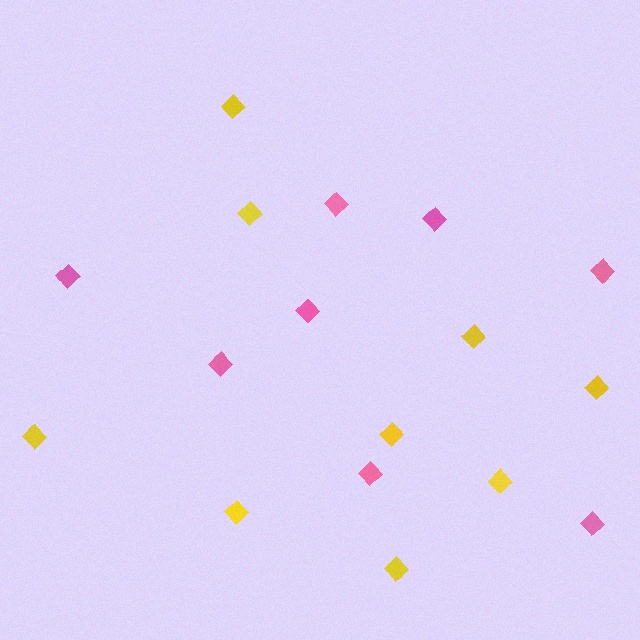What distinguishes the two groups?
There are 2 groups: one group of pink diamonds (8) and one group of yellow diamonds (9).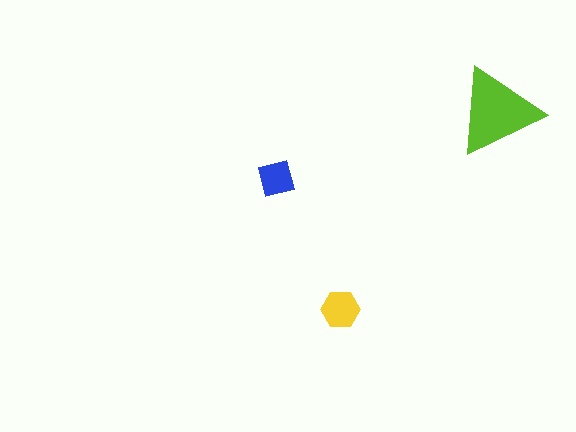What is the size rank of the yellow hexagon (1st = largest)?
2nd.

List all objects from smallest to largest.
The blue square, the yellow hexagon, the lime triangle.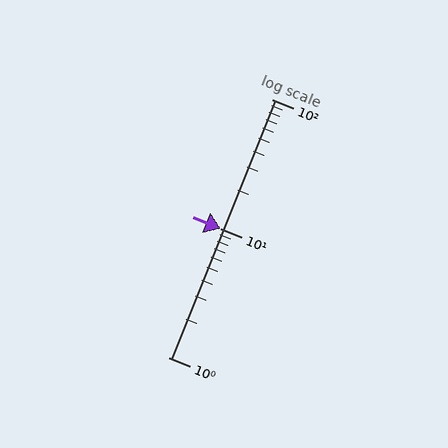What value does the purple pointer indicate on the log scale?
The pointer indicates approximately 10.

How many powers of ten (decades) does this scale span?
The scale spans 2 decades, from 1 to 100.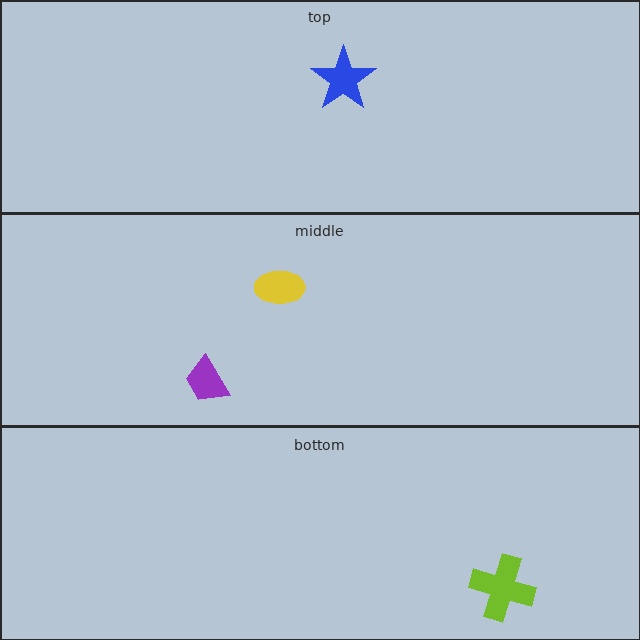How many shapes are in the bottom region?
1.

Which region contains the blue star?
The top region.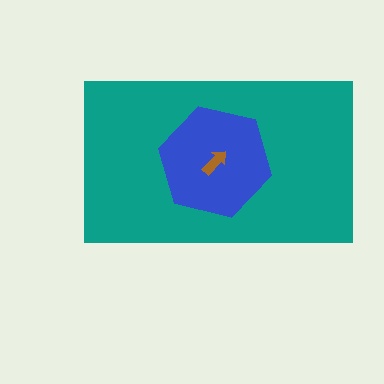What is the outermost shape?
The teal rectangle.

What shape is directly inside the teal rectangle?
The blue hexagon.